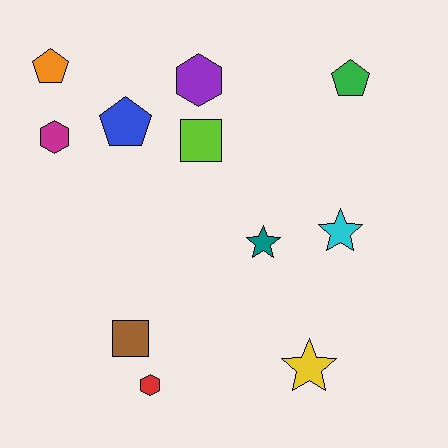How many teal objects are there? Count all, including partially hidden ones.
There is 1 teal object.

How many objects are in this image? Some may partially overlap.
There are 11 objects.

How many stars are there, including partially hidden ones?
There are 3 stars.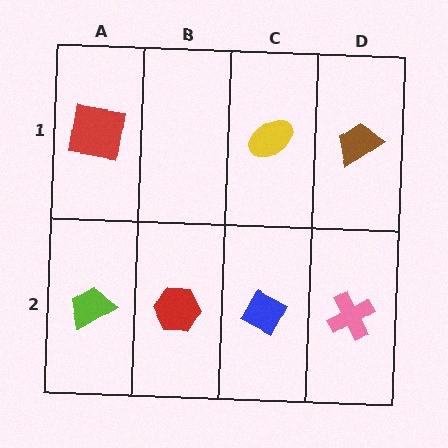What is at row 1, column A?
A red square.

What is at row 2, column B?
A red hexagon.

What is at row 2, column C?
A blue diamond.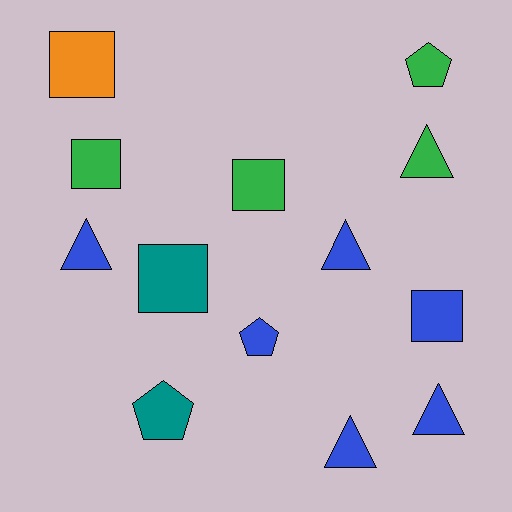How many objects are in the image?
There are 13 objects.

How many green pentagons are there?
There is 1 green pentagon.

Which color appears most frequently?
Blue, with 6 objects.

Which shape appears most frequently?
Square, with 5 objects.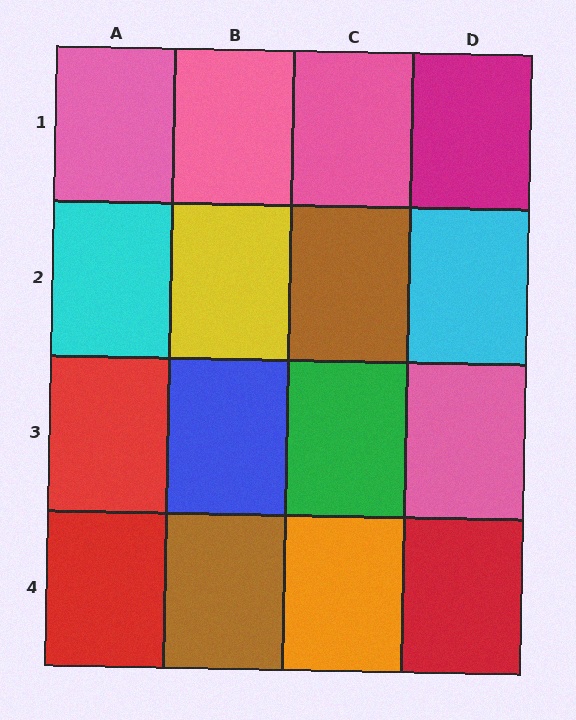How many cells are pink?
4 cells are pink.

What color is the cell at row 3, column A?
Red.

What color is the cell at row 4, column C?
Orange.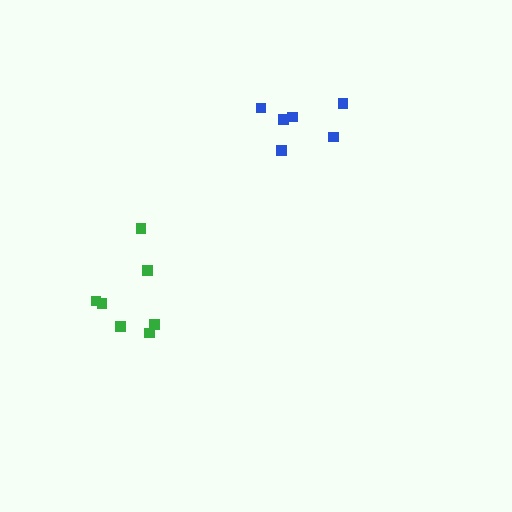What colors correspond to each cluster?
The clusters are colored: blue, green.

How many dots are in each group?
Group 1: 6 dots, Group 2: 7 dots (13 total).